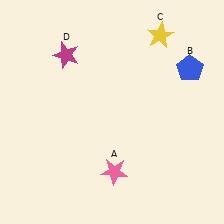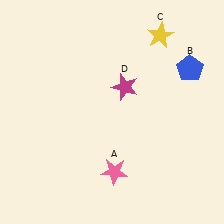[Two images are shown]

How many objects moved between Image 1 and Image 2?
1 object moved between the two images.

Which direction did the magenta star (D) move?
The magenta star (D) moved right.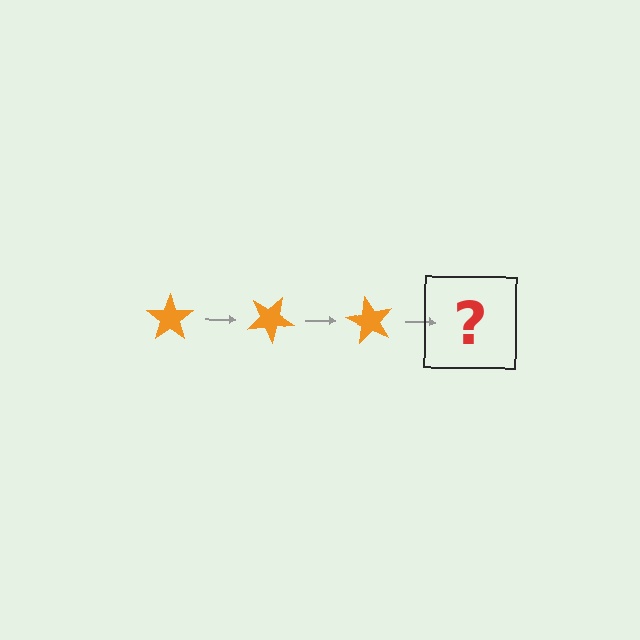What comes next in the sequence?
The next element should be an orange star rotated 90 degrees.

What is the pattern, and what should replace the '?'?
The pattern is that the star rotates 30 degrees each step. The '?' should be an orange star rotated 90 degrees.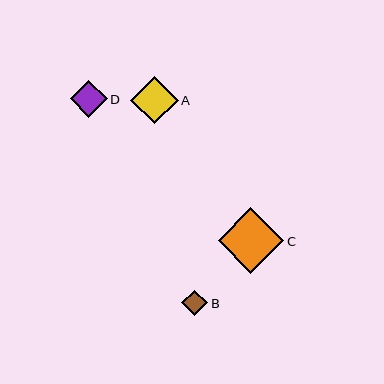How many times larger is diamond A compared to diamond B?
Diamond A is approximately 1.8 times the size of diamond B.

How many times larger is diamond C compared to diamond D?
Diamond C is approximately 1.8 times the size of diamond D.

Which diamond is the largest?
Diamond C is the largest with a size of approximately 66 pixels.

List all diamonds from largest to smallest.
From largest to smallest: C, A, D, B.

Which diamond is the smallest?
Diamond B is the smallest with a size of approximately 26 pixels.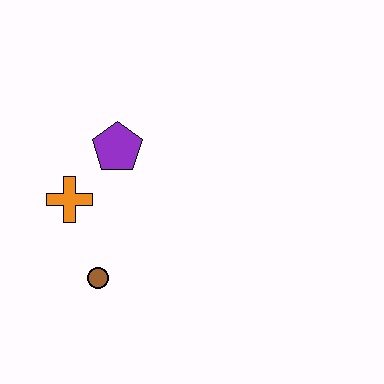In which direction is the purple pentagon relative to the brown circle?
The purple pentagon is above the brown circle.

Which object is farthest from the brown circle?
The purple pentagon is farthest from the brown circle.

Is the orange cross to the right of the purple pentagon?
No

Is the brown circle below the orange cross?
Yes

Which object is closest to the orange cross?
The purple pentagon is closest to the orange cross.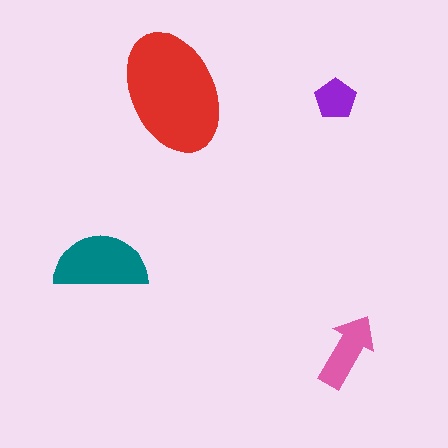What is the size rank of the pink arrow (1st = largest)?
3rd.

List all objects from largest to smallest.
The red ellipse, the teal semicircle, the pink arrow, the purple pentagon.